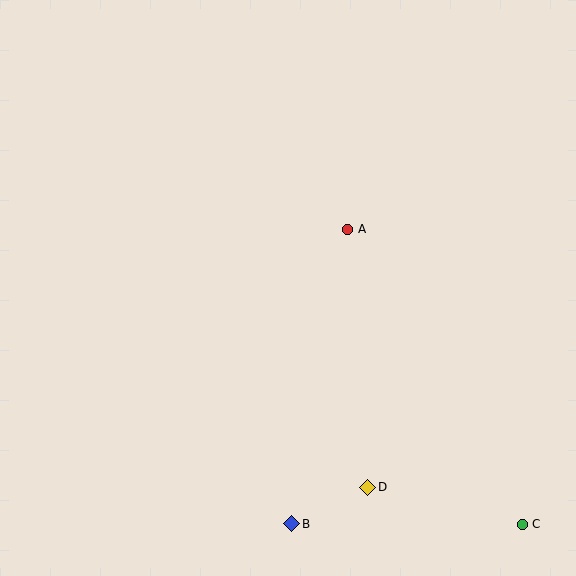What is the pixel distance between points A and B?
The distance between A and B is 300 pixels.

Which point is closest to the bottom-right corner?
Point C is closest to the bottom-right corner.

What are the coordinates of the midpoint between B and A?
The midpoint between B and A is at (320, 377).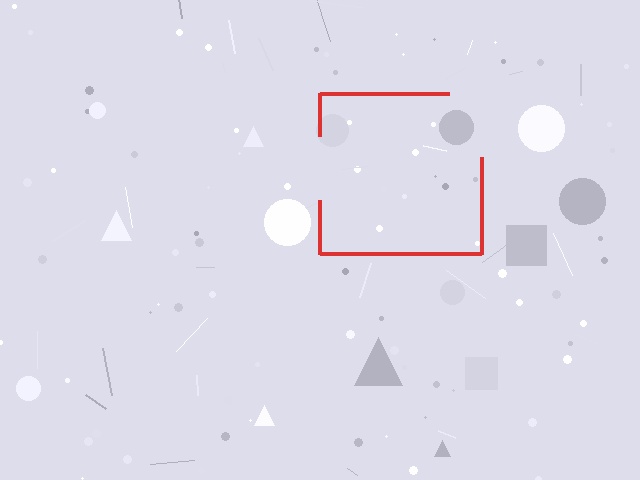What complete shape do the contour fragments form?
The contour fragments form a square.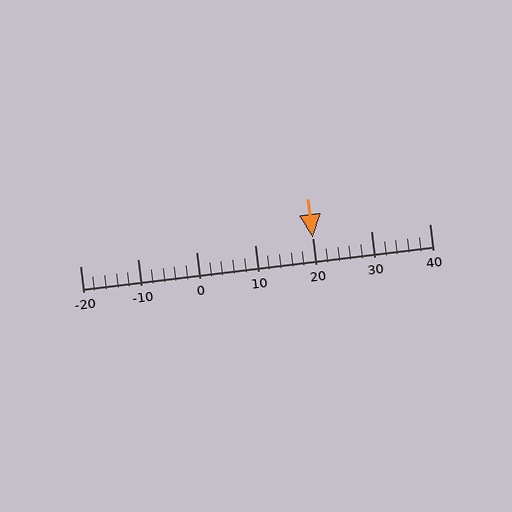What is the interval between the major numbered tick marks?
The major tick marks are spaced 10 units apart.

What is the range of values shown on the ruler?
The ruler shows values from -20 to 40.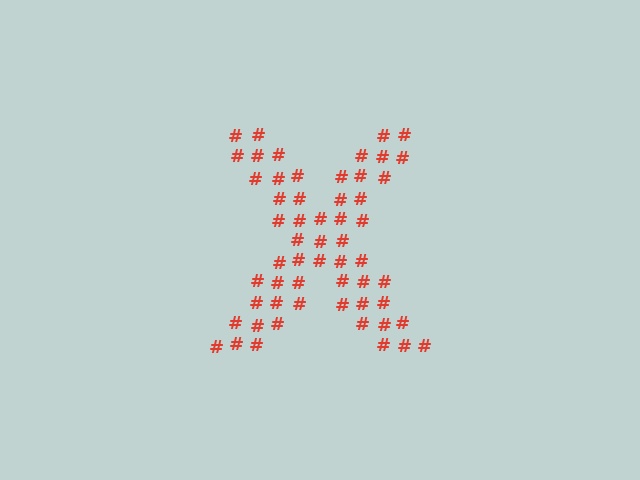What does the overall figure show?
The overall figure shows the letter X.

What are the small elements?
The small elements are hash symbols.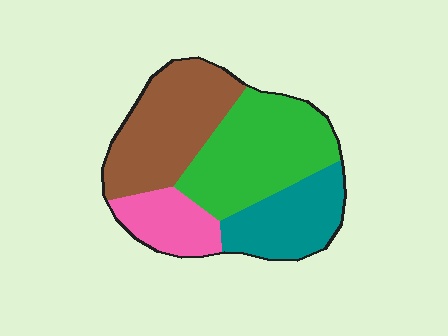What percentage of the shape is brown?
Brown takes up about one third (1/3) of the shape.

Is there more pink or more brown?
Brown.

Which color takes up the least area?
Pink, at roughly 15%.